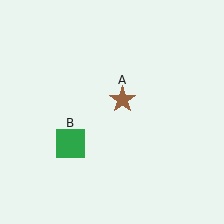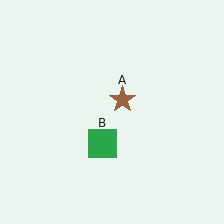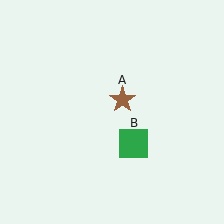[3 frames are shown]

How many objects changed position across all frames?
1 object changed position: green square (object B).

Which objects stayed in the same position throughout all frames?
Brown star (object A) remained stationary.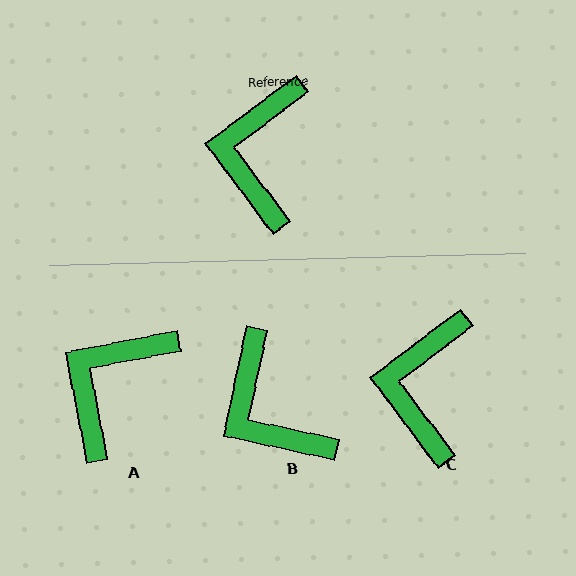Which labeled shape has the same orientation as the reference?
C.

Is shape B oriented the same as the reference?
No, it is off by about 41 degrees.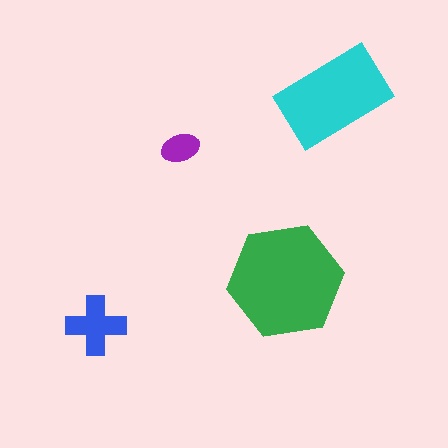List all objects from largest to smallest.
The green hexagon, the cyan rectangle, the blue cross, the purple ellipse.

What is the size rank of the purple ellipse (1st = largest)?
4th.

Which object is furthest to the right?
The cyan rectangle is rightmost.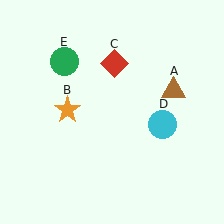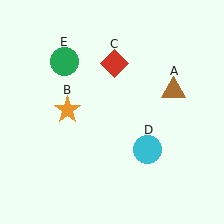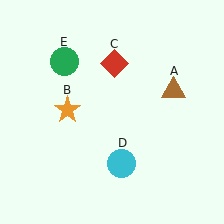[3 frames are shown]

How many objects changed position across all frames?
1 object changed position: cyan circle (object D).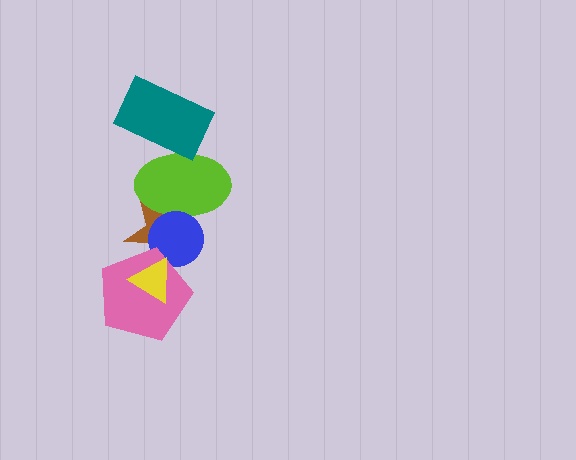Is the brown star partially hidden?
Yes, it is partially covered by another shape.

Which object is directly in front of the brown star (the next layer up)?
The lime ellipse is directly in front of the brown star.